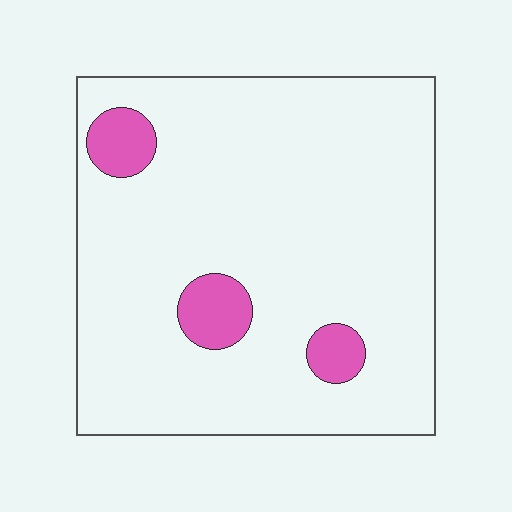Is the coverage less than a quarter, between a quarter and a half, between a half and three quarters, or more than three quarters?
Less than a quarter.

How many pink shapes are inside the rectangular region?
3.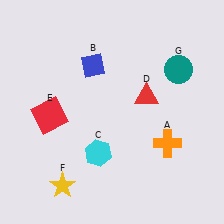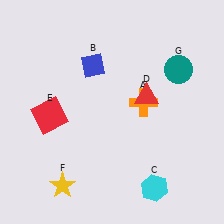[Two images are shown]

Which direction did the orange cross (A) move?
The orange cross (A) moved up.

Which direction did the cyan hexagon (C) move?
The cyan hexagon (C) moved right.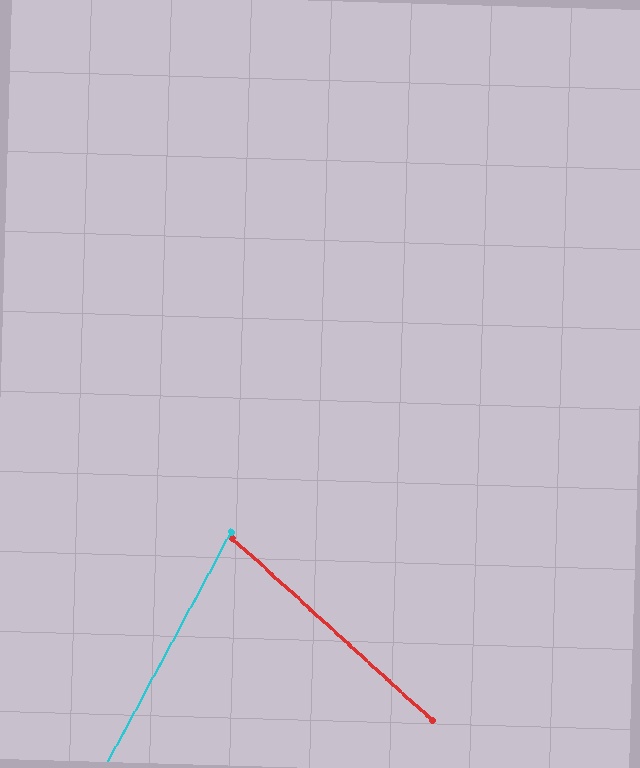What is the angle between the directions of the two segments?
Approximately 76 degrees.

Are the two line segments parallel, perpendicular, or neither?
Neither parallel nor perpendicular — they differ by about 76°.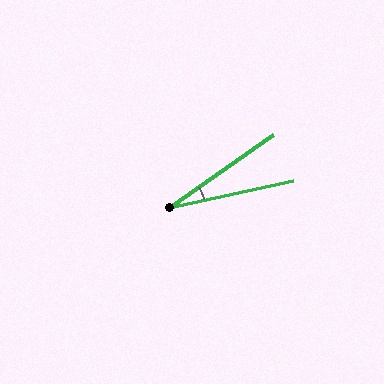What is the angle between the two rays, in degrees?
Approximately 23 degrees.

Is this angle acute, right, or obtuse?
It is acute.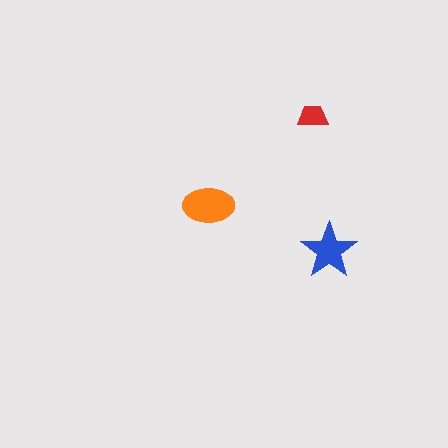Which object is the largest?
The orange ellipse.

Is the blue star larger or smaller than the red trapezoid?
Larger.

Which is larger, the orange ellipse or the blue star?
The orange ellipse.